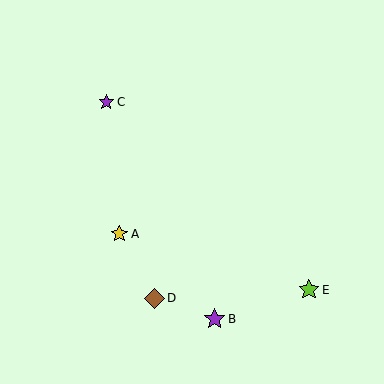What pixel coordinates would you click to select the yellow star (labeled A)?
Click at (119, 234) to select the yellow star A.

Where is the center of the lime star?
The center of the lime star is at (309, 290).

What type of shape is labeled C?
Shape C is a purple star.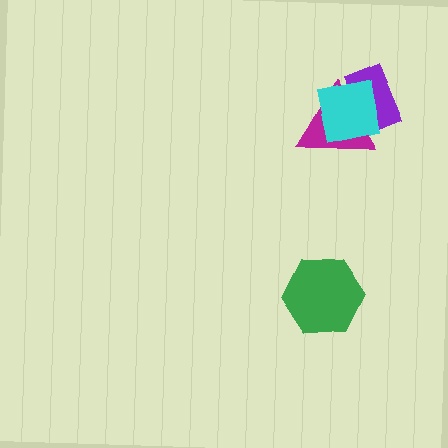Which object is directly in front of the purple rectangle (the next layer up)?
The magenta triangle is directly in front of the purple rectangle.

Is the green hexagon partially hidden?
No, no other shape covers it.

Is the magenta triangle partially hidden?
Yes, it is partially covered by another shape.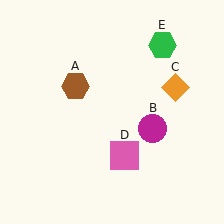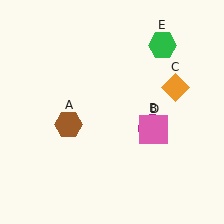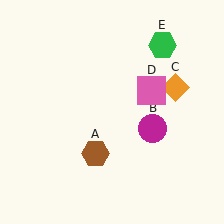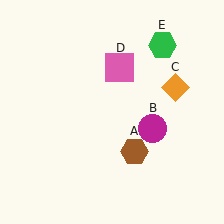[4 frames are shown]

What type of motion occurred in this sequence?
The brown hexagon (object A), pink square (object D) rotated counterclockwise around the center of the scene.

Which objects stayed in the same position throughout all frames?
Magenta circle (object B) and orange diamond (object C) and green hexagon (object E) remained stationary.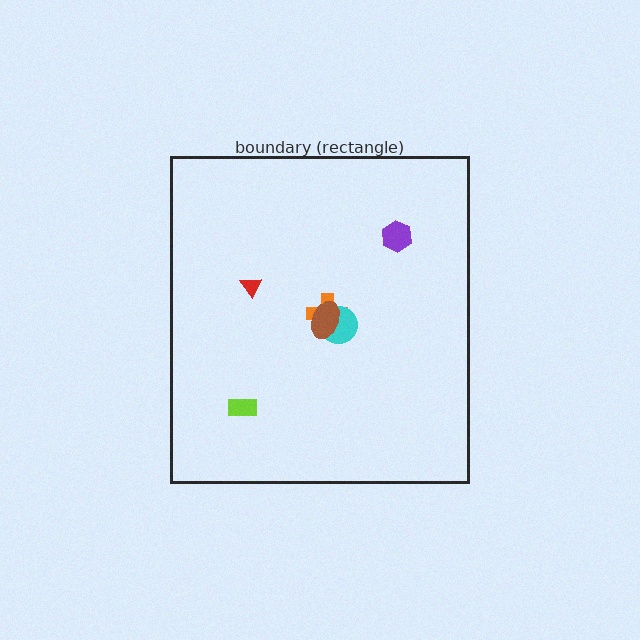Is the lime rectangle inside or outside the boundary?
Inside.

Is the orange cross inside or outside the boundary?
Inside.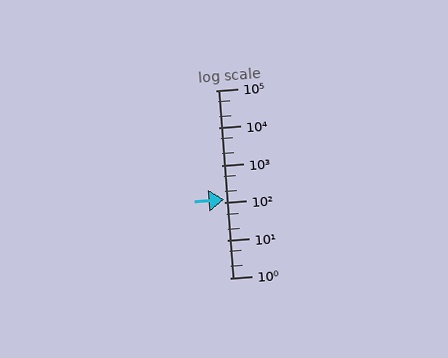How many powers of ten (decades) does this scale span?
The scale spans 5 decades, from 1 to 100000.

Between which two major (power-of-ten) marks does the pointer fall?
The pointer is between 100 and 1000.